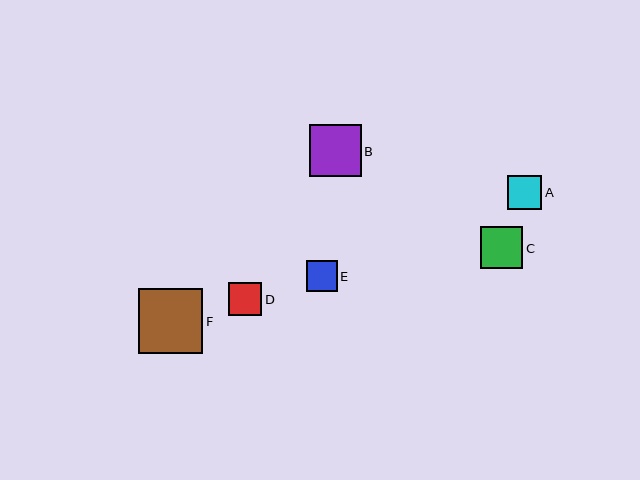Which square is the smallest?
Square E is the smallest with a size of approximately 31 pixels.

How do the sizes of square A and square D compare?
Square A and square D are approximately the same size.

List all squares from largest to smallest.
From largest to smallest: F, B, C, A, D, E.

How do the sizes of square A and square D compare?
Square A and square D are approximately the same size.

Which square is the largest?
Square F is the largest with a size of approximately 64 pixels.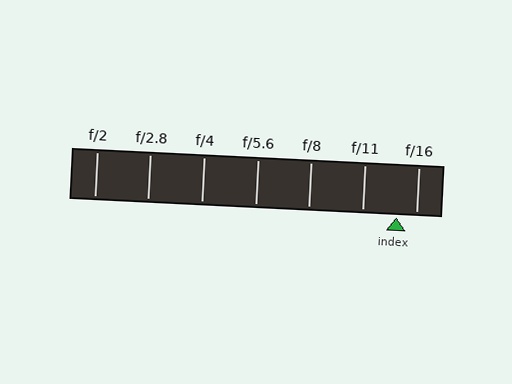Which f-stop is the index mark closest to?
The index mark is closest to f/16.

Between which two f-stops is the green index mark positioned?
The index mark is between f/11 and f/16.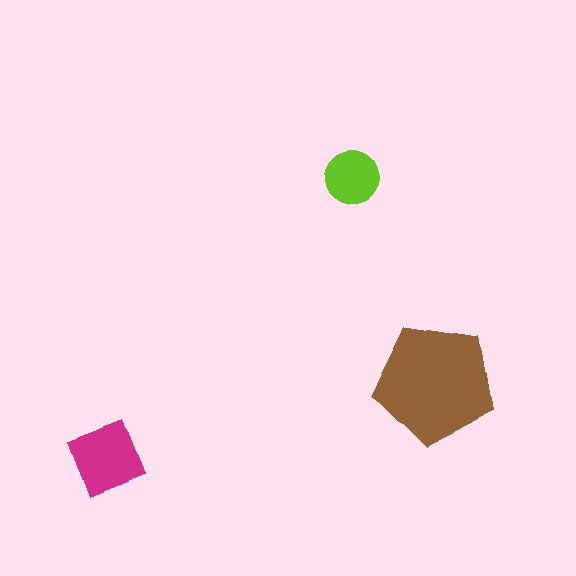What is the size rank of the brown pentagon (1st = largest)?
1st.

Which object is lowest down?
The magenta diamond is bottommost.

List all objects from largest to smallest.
The brown pentagon, the magenta diamond, the lime circle.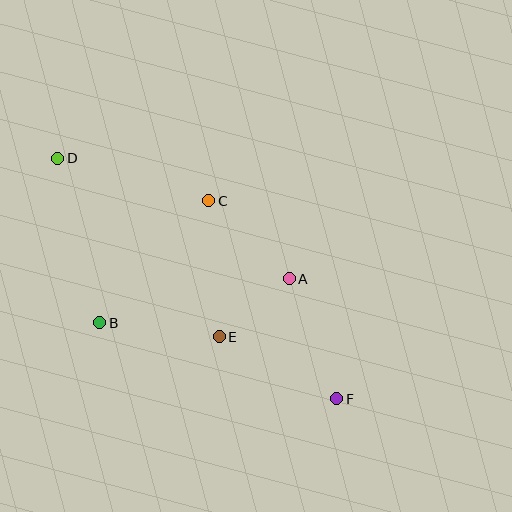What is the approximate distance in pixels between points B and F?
The distance between B and F is approximately 249 pixels.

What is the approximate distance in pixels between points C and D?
The distance between C and D is approximately 157 pixels.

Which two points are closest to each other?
Points A and E are closest to each other.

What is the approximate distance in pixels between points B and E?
The distance between B and E is approximately 120 pixels.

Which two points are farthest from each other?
Points D and F are farthest from each other.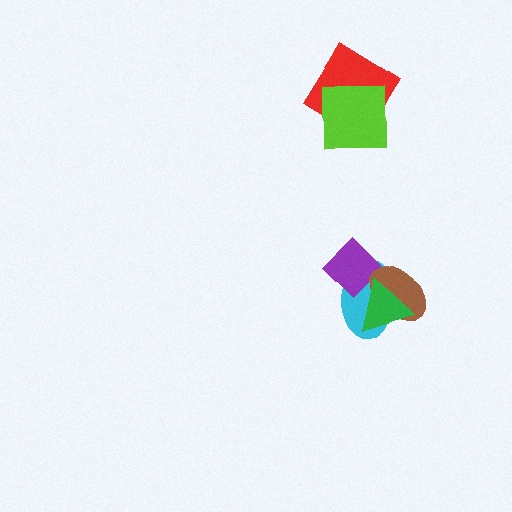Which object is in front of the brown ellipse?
The green triangle is in front of the brown ellipse.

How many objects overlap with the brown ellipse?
3 objects overlap with the brown ellipse.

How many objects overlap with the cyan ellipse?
3 objects overlap with the cyan ellipse.